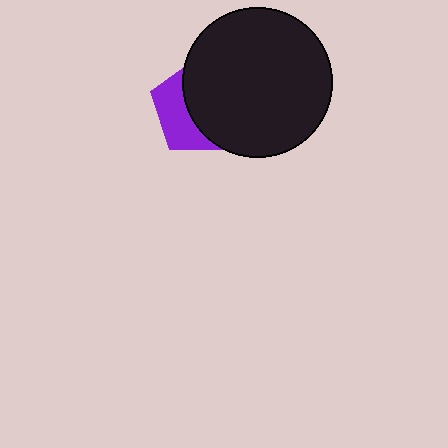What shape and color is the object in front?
The object in front is a black circle.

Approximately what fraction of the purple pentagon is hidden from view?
Roughly 62% of the purple pentagon is hidden behind the black circle.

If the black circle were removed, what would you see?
You would see the complete purple pentagon.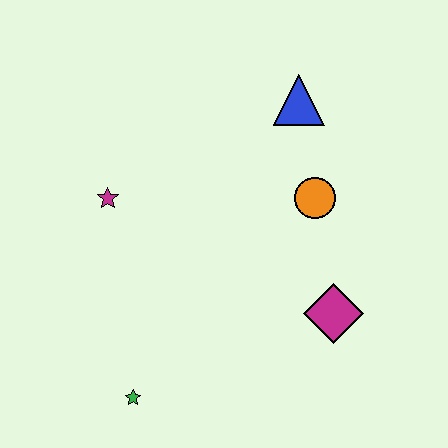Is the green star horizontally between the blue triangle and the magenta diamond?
No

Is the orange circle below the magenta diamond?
No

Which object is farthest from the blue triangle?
The green star is farthest from the blue triangle.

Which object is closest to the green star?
The magenta star is closest to the green star.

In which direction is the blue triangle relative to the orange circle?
The blue triangle is above the orange circle.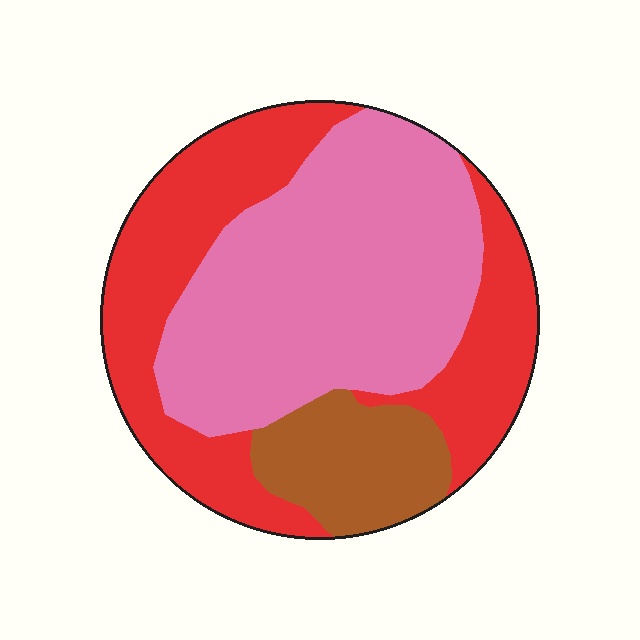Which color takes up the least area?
Brown, at roughly 15%.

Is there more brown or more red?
Red.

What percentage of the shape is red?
Red covers 39% of the shape.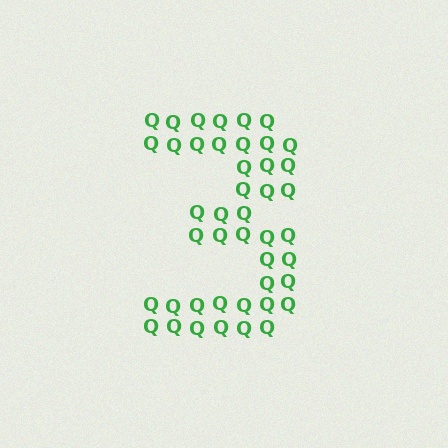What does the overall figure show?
The overall figure shows the digit 3.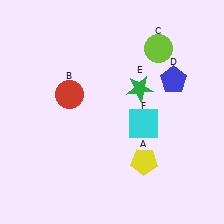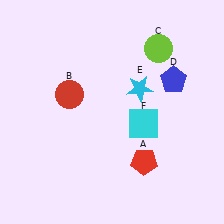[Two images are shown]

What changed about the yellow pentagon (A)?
In Image 1, A is yellow. In Image 2, it changed to red.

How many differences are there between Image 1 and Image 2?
There are 2 differences between the two images.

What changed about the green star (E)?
In Image 1, E is green. In Image 2, it changed to cyan.